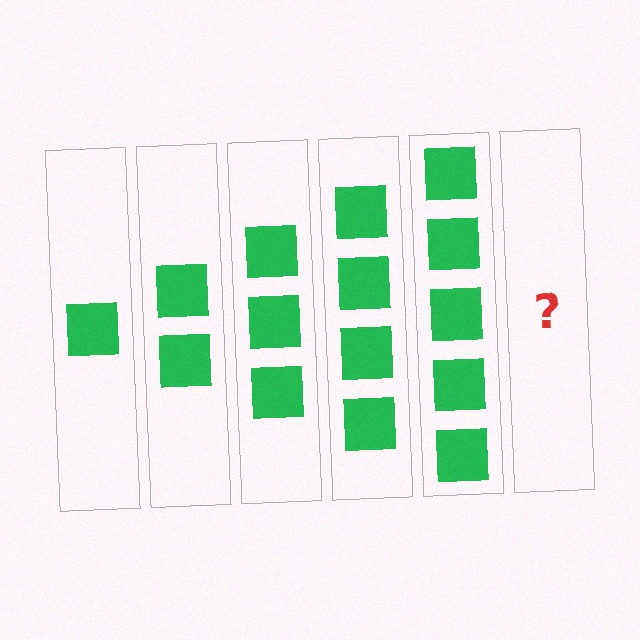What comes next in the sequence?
The next element should be 6 squares.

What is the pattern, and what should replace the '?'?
The pattern is that each step adds one more square. The '?' should be 6 squares.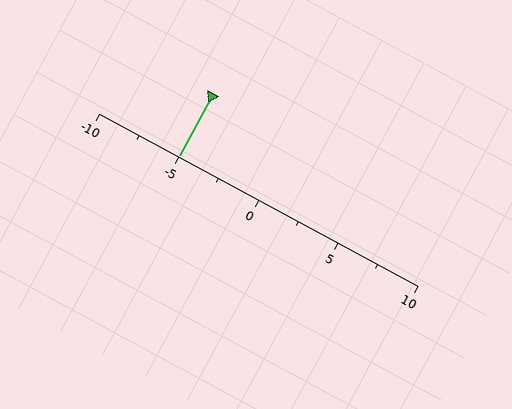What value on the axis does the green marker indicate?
The marker indicates approximately -5.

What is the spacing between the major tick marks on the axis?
The major ticks are spaced 5 apart.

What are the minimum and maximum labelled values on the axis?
The axis runs from -10 to 10.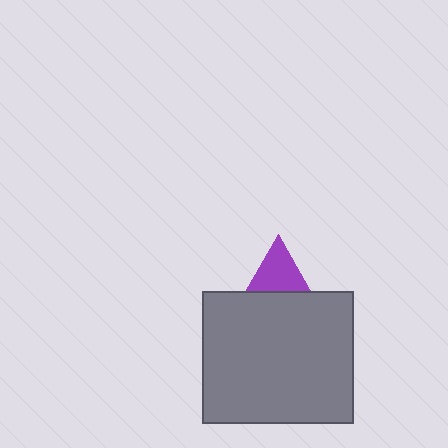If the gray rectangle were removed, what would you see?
You would see the complete purple triangle.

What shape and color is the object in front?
The object in front is a gray rectangle.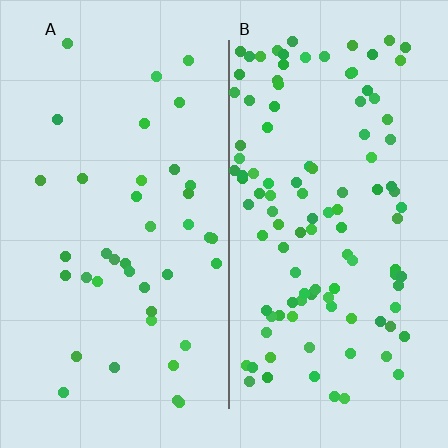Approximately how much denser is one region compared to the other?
Approximately 2.8× — region B over region A.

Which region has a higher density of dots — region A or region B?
B (the right).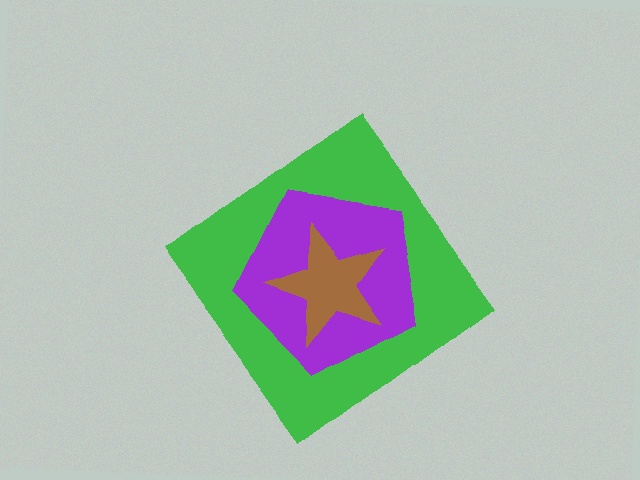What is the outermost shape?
The green diamond.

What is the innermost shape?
The brown star.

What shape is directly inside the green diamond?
The purple pentagon.